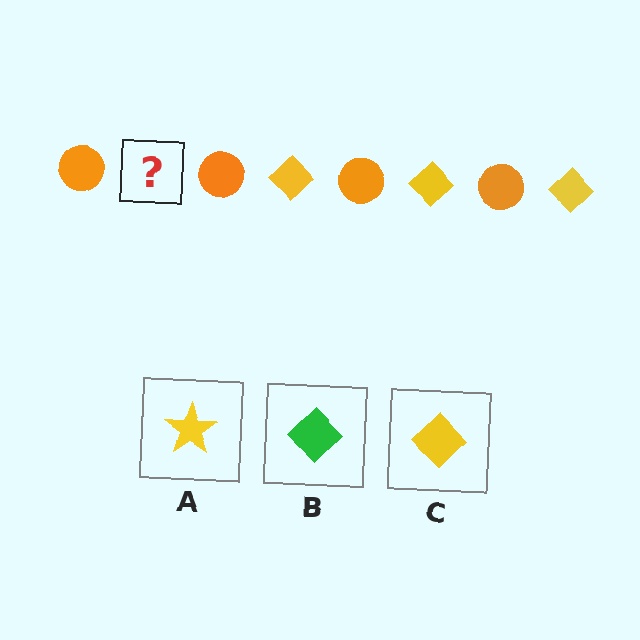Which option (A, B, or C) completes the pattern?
C.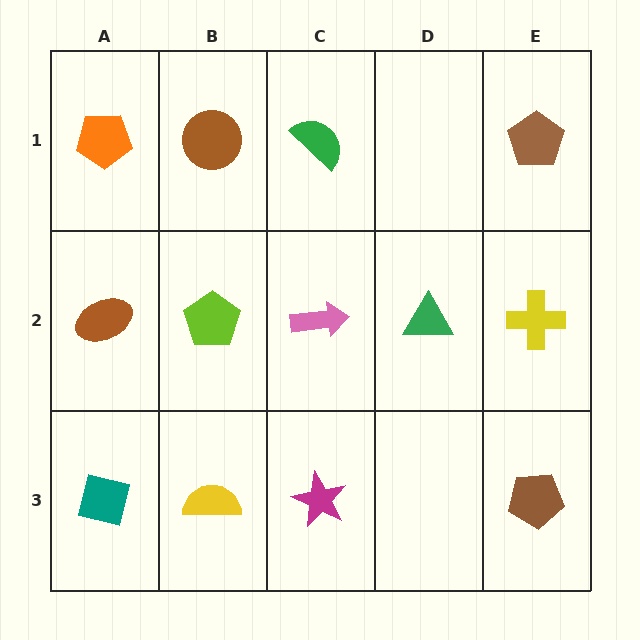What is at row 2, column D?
A green triangle.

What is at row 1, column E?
A brown pentagon.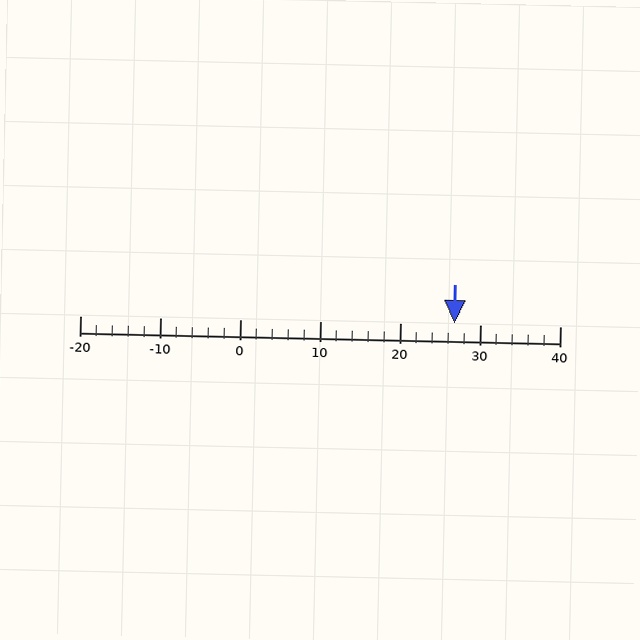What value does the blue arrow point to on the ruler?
The blue arrow points to approximately 27.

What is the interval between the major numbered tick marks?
The major tick marks are spaced 10 units apart.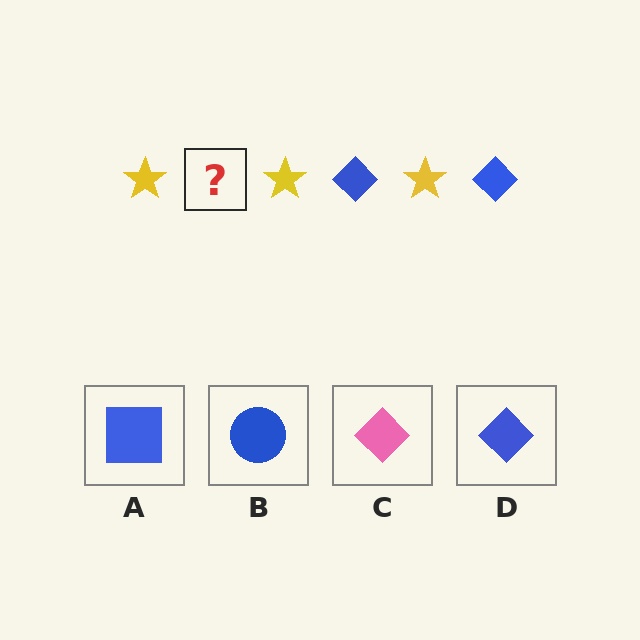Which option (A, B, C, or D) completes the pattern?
D.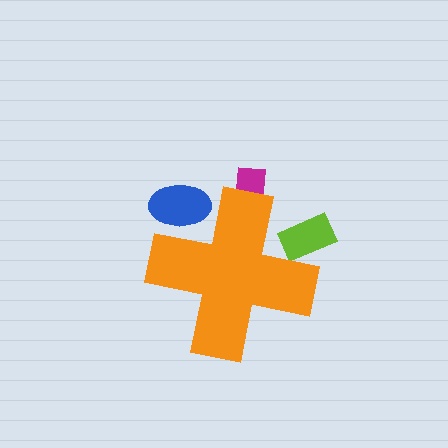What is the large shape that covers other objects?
An orange cross.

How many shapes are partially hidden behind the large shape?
3 shapes are partially hidden.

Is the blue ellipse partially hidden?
Yes, the blue ellipse is partially hidden behind the orange cross.